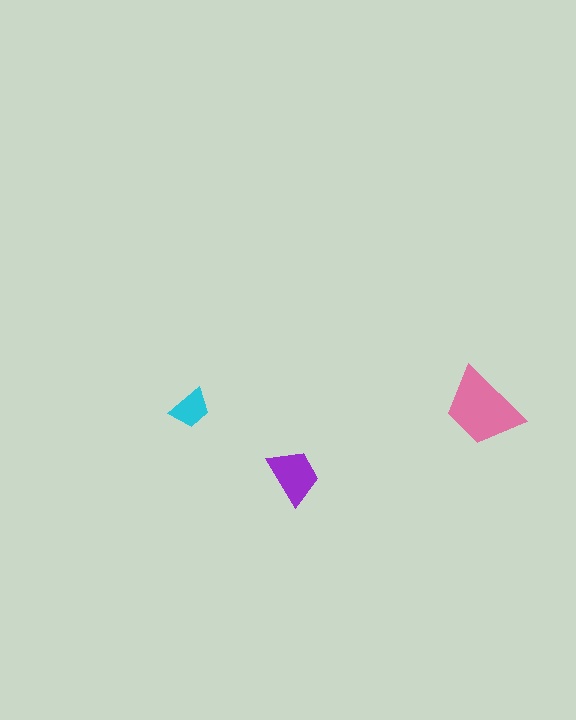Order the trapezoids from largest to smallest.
the pink one, the purple one, the cyan one.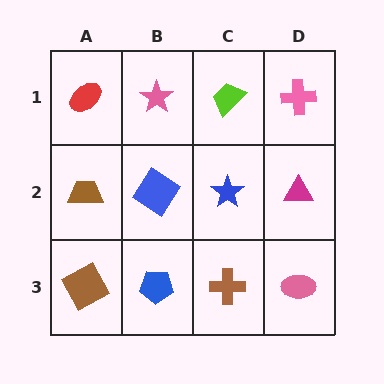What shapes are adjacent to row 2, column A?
A red ellipse (row 1, column A), a brown square (row 3, column A), a blue diamond (row 2, column B).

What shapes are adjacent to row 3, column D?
A magenta triangle (row 2, column D), a brown cross (row 3, column C).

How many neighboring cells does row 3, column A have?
2.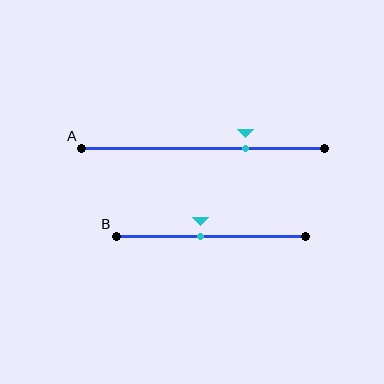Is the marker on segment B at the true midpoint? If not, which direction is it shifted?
No, the marker on segment B is shifted to the left by about 6% of the segment length.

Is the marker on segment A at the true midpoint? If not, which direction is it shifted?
No, the marker on segment A is shifted to the right by about 18% of the segment length.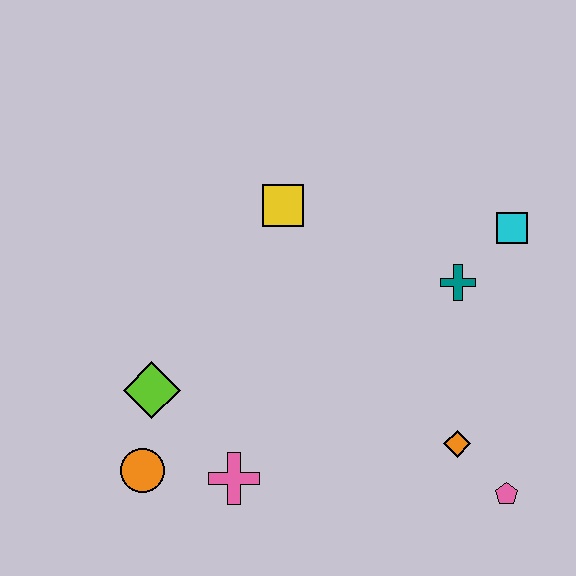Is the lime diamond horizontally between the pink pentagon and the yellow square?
No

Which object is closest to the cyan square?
The teal cross is closest to the cyan square.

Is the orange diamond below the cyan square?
Yes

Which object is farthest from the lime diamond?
The cyan square is farthest from the lime diamond.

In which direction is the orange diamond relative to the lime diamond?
The orange diamond is to the right of the lime diamond.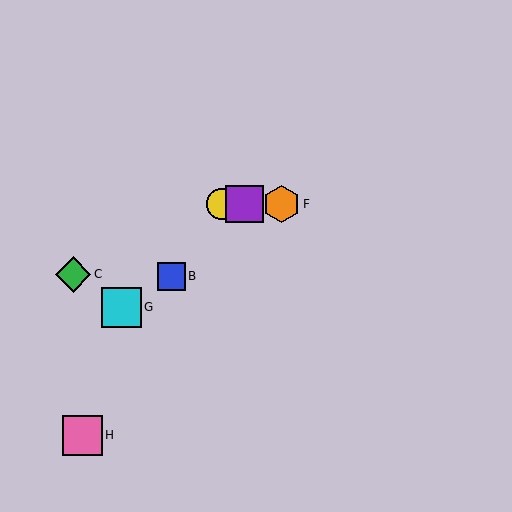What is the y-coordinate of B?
Object B is at y≈276.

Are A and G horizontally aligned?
No, A is at y≈204 and G is at y≈307.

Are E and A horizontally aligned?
Yes, both are at y≈204.